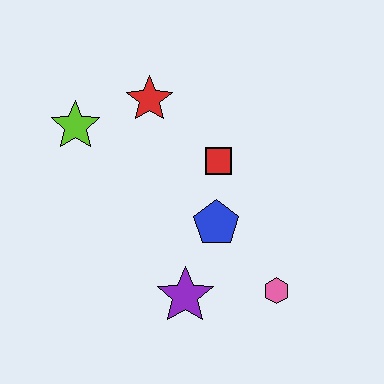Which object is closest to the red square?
The blue pentagon is closest to the red square.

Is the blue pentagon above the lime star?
No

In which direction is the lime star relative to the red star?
The lime star is to the left of the red star.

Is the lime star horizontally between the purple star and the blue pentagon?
No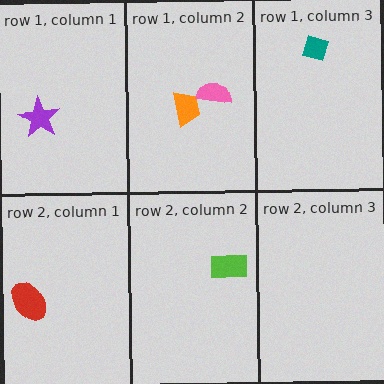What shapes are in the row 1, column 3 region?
The teal diamond.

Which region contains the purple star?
The row 1, column 1 region.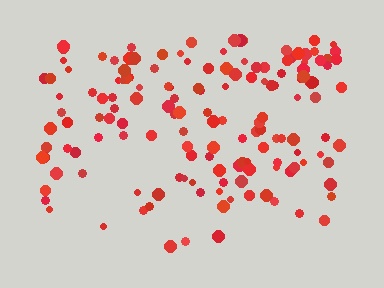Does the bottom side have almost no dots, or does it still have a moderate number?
Still a moderate number, just noticeably fewer than the top.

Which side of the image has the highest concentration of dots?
The top.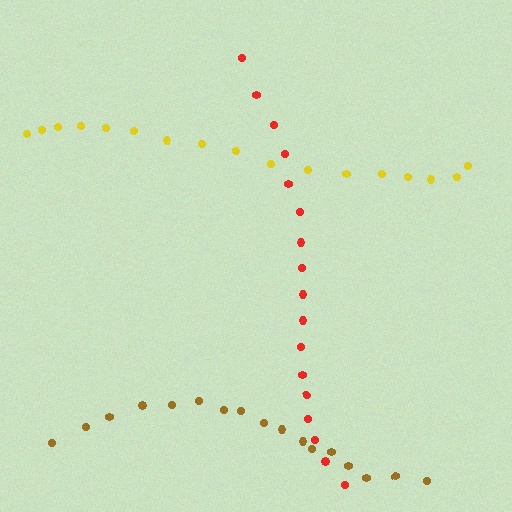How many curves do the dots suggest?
There are 3 distinct paths.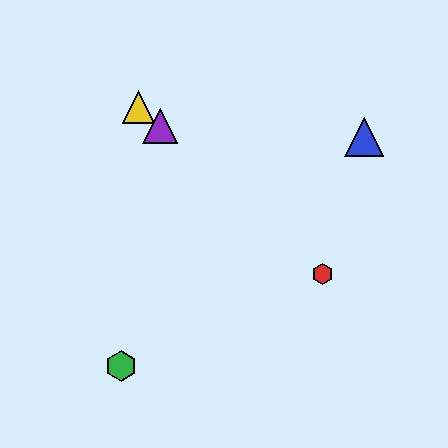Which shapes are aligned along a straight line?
The red hexagon, the yellow triangle, the purple triangle are aligned along a straight line.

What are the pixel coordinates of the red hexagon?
The red hexagon is at (322, 274).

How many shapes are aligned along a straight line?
3 shapes (the red hexagon, the yellow triangle, the purple triangle) are aligned along a straight line.